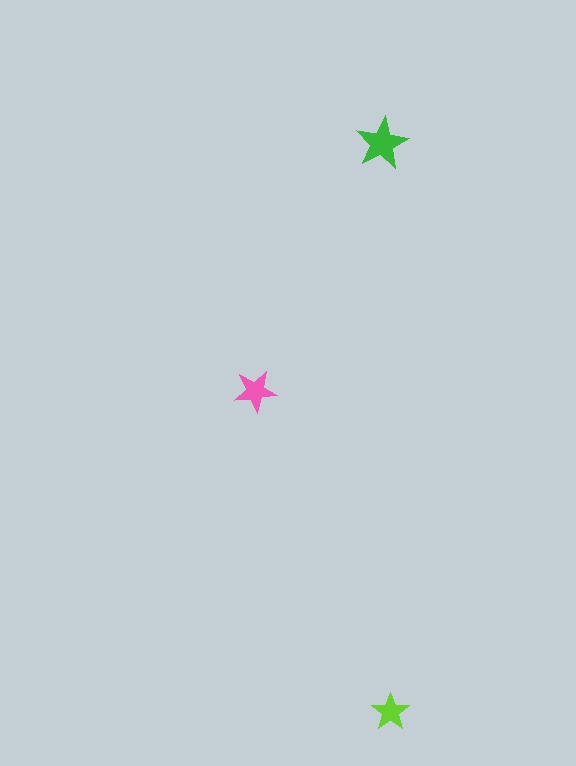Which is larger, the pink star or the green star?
The green one.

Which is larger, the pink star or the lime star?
The pink one.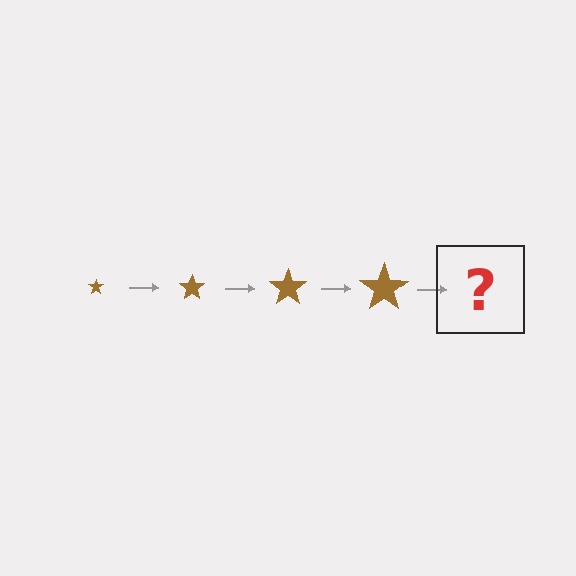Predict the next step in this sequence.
The next step is a brown star, larger than the previous one.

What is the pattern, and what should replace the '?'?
The pattern is that the star gets progressively larger each step. The '?' should be a brown star, larger than the previous one.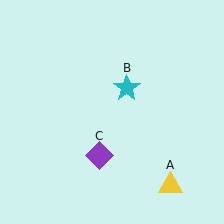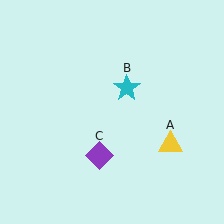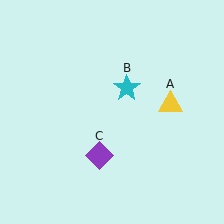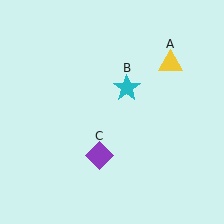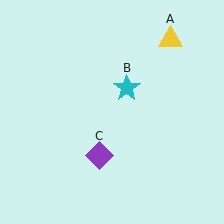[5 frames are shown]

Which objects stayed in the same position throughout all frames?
Cyan star (object B) and purple diamond (object C) remained stationary.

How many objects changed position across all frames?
1 object changed position: yellow triangle (object A).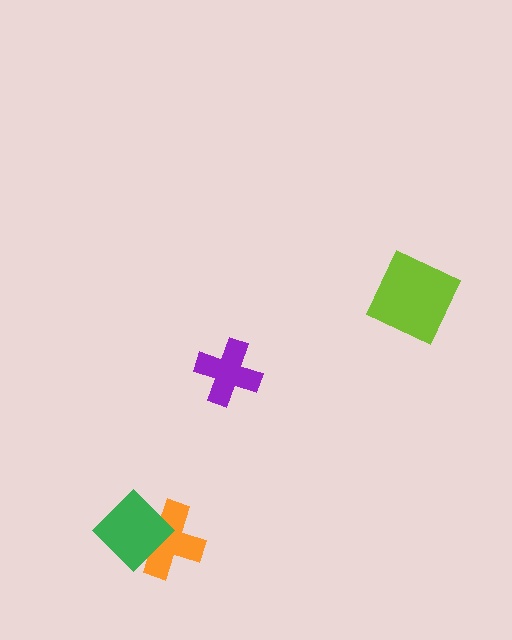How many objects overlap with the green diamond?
1 object overlaps with the green diamond.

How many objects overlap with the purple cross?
0 objects overlap with the purple cross.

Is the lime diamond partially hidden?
No, no other shape covers it.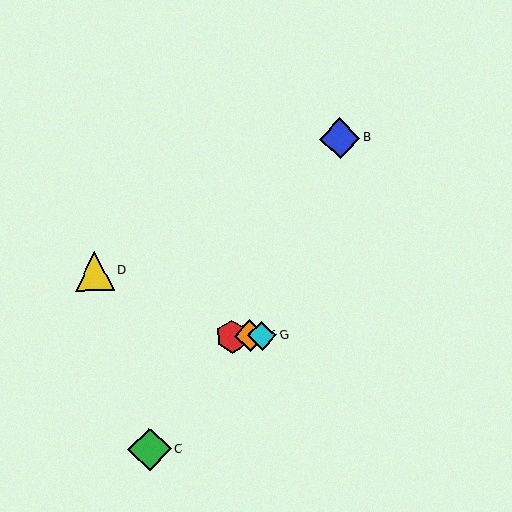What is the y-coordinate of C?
Object C is at y≈449.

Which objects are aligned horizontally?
Objects A, E, F, G are aligned horizontally.